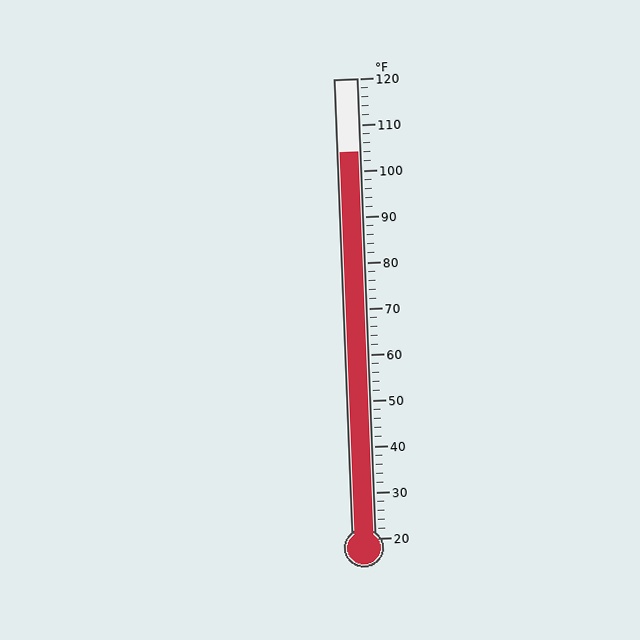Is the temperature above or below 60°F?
The temperature is above 60°F.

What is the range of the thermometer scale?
The thermometer scale ranges from 20°F to 120°F.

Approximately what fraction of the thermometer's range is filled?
The thermometer is filled to approximately 85% of its range.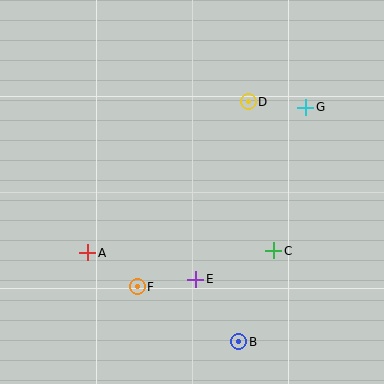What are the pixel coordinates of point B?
Point B is at (239, 342).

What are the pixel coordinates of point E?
Point E is at (196, 279).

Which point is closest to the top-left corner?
Point A is closest to the top-left corner.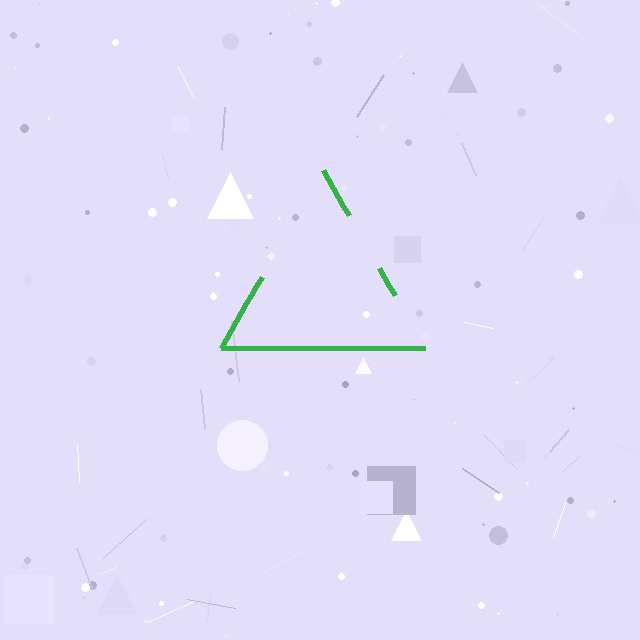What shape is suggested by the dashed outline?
The dashed outline suggests a triangle.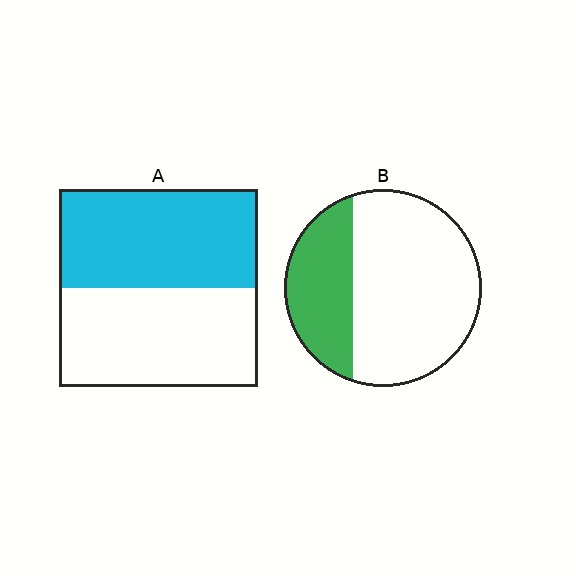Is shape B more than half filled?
No.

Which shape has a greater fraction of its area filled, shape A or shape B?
Shape A.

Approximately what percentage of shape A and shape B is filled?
A is approximately 50% and B is approximately 30%.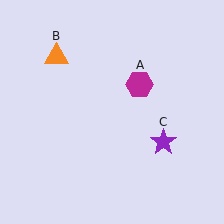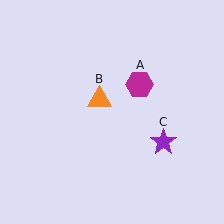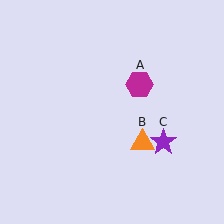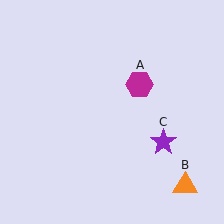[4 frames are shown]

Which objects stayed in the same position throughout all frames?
Magenta hexagon (object A) and purple star (object C) remained stationary.